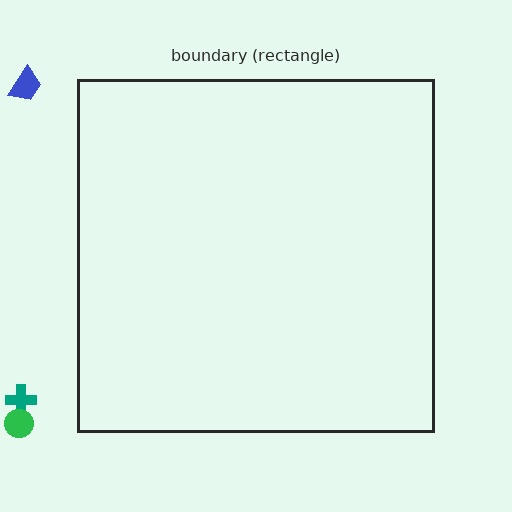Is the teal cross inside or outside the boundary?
Outside.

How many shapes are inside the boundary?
0 inside, 3 outside.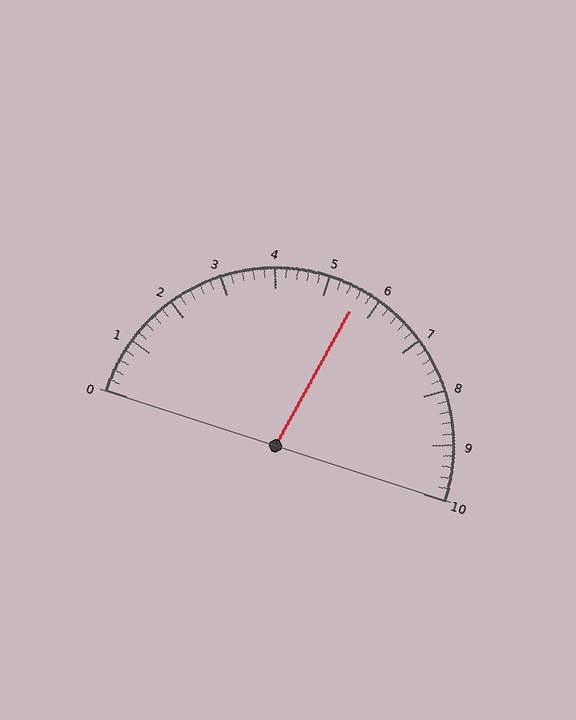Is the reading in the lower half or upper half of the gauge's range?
The reading is in the upper half of the range (0 to 10).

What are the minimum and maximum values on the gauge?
The gauge ranges from 0 to 10.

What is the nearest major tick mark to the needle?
The nearest major tick mark is 6.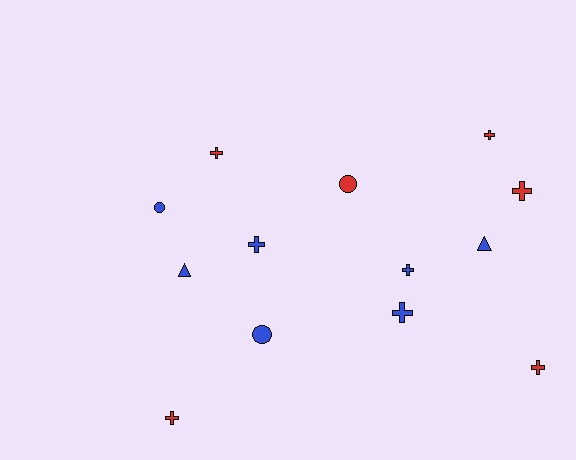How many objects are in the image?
There are 13 objects.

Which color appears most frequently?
Blue, with 7 objects.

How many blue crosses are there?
There are 3 blue crosses.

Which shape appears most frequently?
Cross, with 8 objects.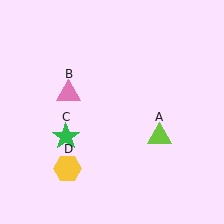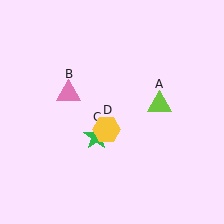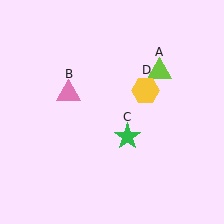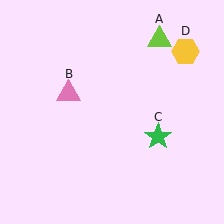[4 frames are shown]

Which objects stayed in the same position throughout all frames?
Pink triangle (object B) remained stationary.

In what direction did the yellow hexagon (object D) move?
The yellow hexagon (object D) moved up and to the right.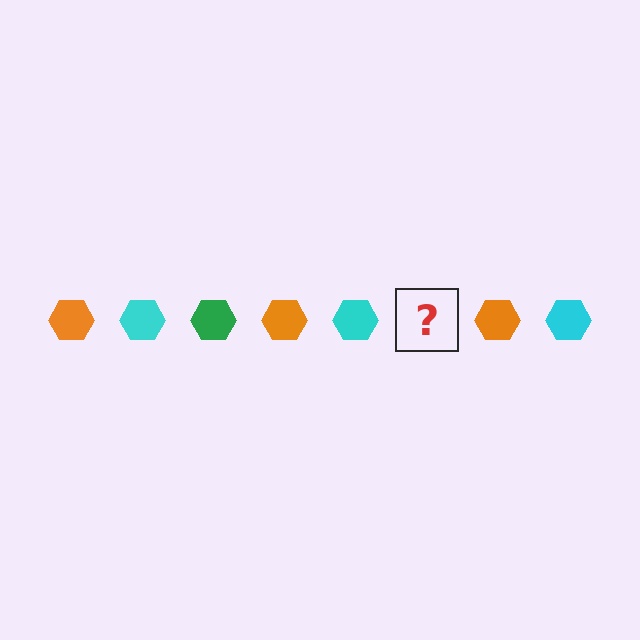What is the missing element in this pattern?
The missing element is a green hexagon.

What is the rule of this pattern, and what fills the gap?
The rule is that the pattern cycles through orange, cyan, green hexagons. The gap should be filled with a green hexagon.